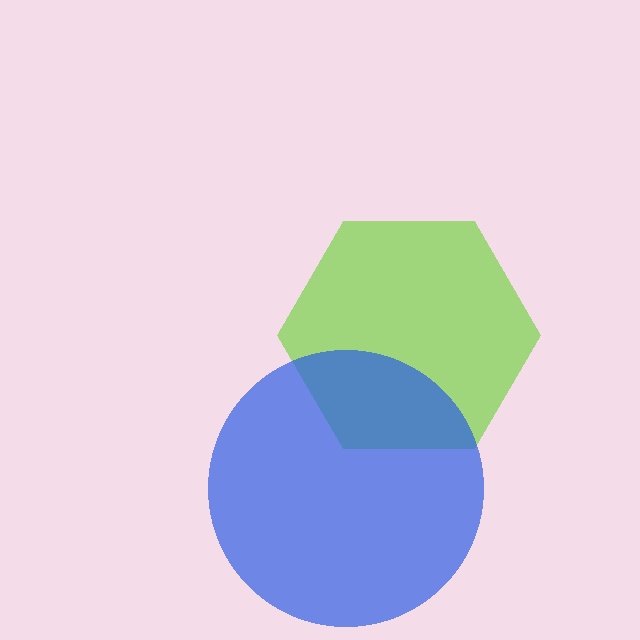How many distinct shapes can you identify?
There are 2 distinct shapes: a lime hexagon, a blue circle.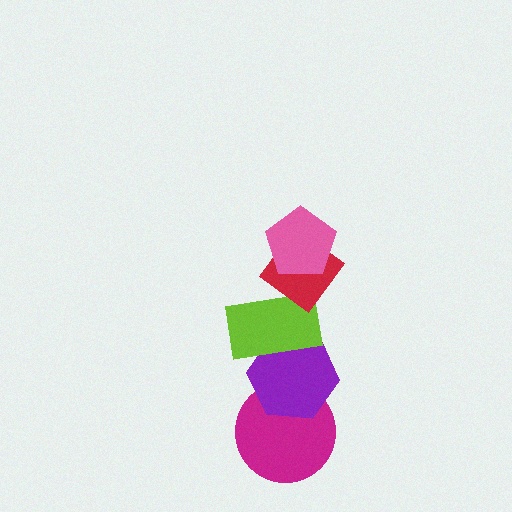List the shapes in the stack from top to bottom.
From top to bottom: the pink pentagon, the red diamond, the lime rectangle, the purple hexagon, the magenta circle.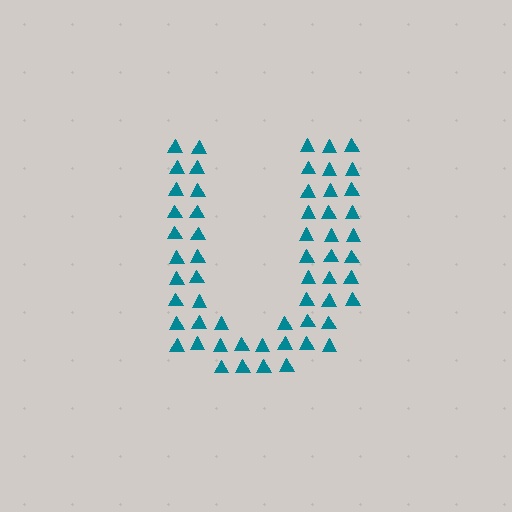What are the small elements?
The small elements are triangles.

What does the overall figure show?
The overall figure shows the letter U.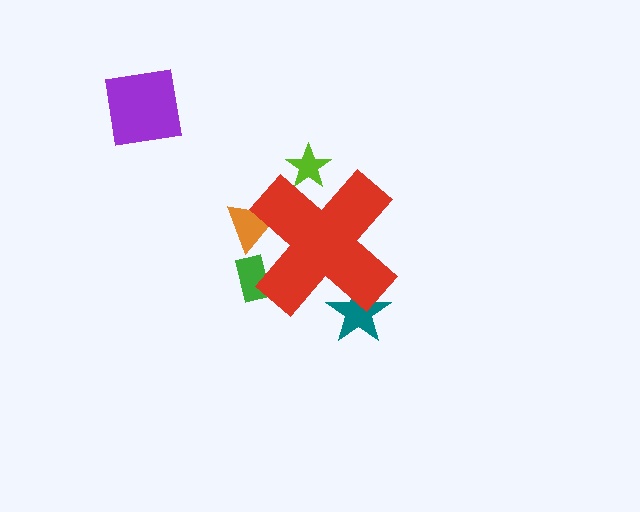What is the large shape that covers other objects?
A red cross.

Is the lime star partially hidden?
Yes, the lime star is partially hidden behind the red cross.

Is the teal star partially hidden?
Yes, the teal star is partially hidden behind the red cross.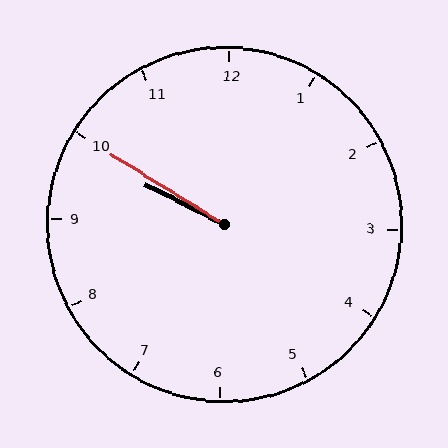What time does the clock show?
9:50.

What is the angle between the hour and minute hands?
Approximately 5 degrees.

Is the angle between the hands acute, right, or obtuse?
It is acute.